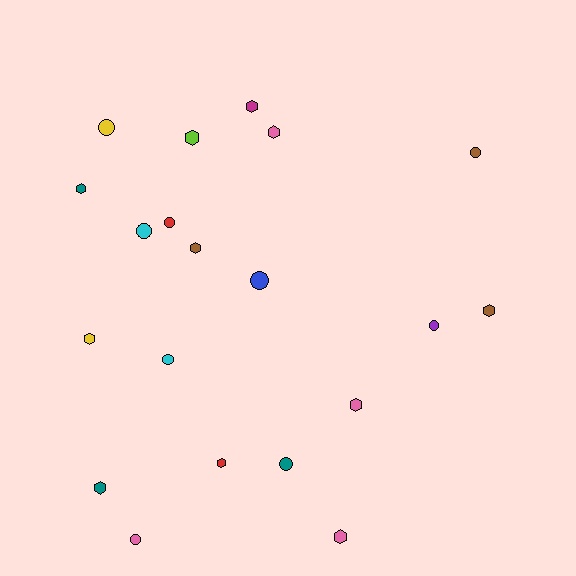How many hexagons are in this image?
There are 11 hexagons.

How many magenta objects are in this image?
There is 1 magenta object.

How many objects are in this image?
There are 20 objects.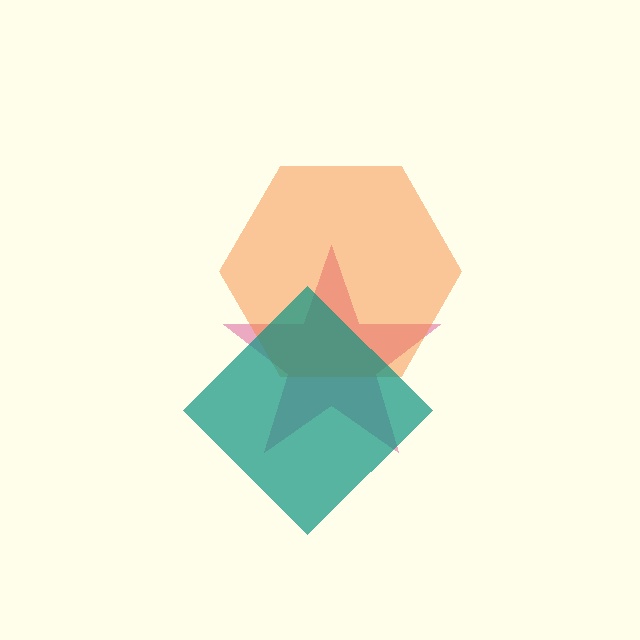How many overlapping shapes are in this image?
There are 3 overlapping shapes in the image.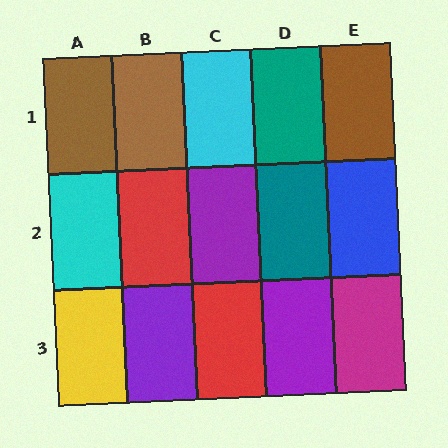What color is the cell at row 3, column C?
Red.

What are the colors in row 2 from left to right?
Cyan, red, purple, teal, blue.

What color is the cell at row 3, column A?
Yellow.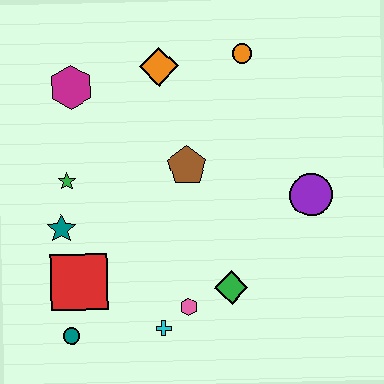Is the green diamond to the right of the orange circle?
No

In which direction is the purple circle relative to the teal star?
The purple circle is to the right of the teal star.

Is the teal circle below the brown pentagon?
Yes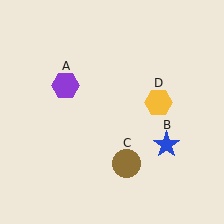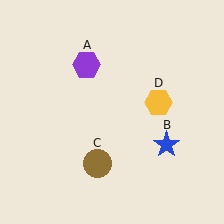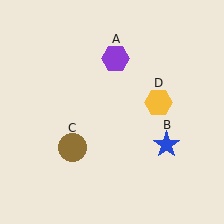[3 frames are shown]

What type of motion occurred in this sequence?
The purple hexagon (object A), brown circle (object C) rotated clockwise around the center of the scene.